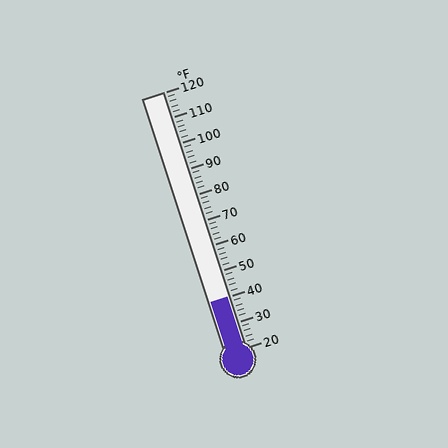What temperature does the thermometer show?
The thermometer shows approximately 40°F.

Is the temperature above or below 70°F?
The temperature is below 70°F.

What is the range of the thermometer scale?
The thermometer scale ranges from 20°F to 120°F.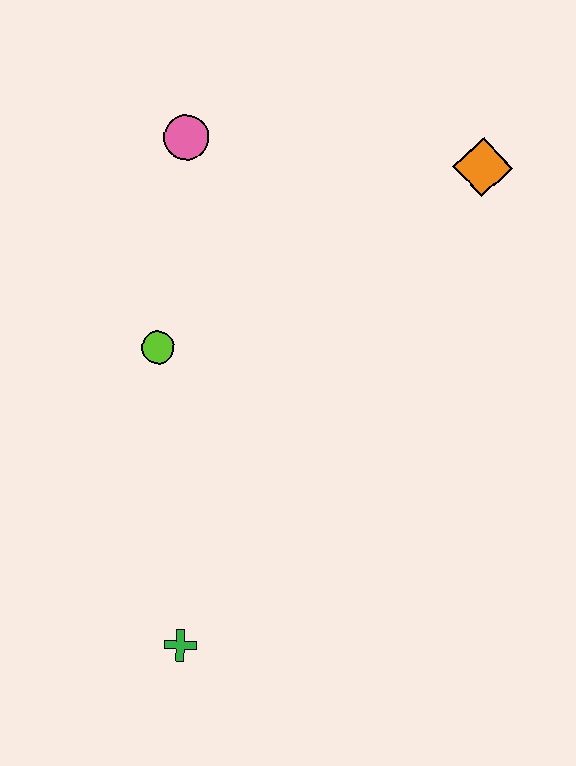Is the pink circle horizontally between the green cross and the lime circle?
Yes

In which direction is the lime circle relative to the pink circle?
The lime circle is below the pink circle.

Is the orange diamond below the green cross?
No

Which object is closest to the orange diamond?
The pink circle is closest to the orange diamond.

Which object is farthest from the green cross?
The orange diamond is farthest from the green cross.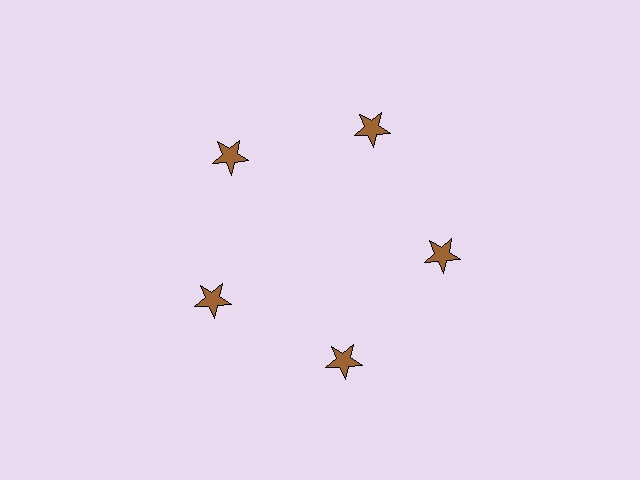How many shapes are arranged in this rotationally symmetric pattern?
There are 5 shapes, arranged in 5 groups of 1.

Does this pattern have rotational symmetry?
Yes, this pattern has 5-fold rotational symmetry. It looks the same after rotating 72 degrees around the center.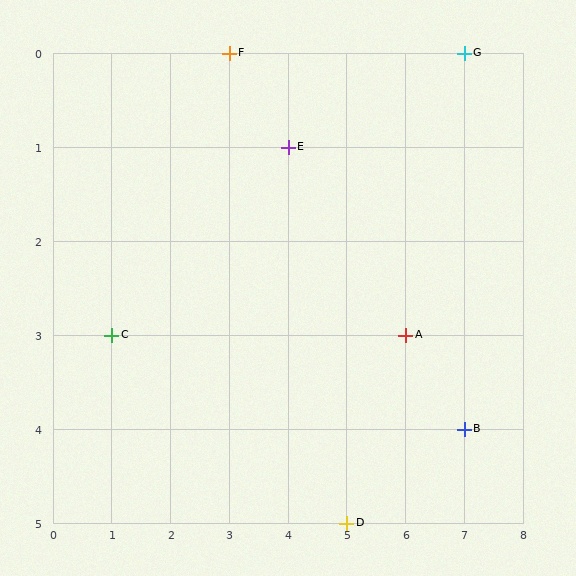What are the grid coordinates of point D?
Point D is at grid coordinates (5, 5).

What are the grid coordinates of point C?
Point C is at grid coordinates (1, 3).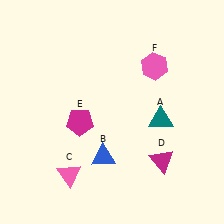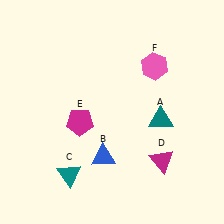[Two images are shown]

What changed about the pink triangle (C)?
In Image 1, C is pink. In Image 2, it changed to teal.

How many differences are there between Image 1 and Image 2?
There is 1 difference between the two images.